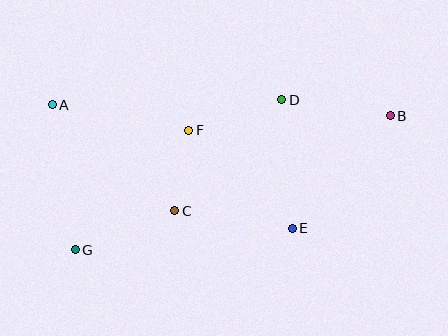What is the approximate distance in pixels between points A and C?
The distance between A and C is approximately 162 pixels.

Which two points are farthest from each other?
Points B and G are farthest from each other.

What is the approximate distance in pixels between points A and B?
The distance between A and B is approximately 338 pixels.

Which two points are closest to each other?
Points C and F are closest to each other.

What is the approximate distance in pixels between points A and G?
The distance between A and G is approximately 147 pixels.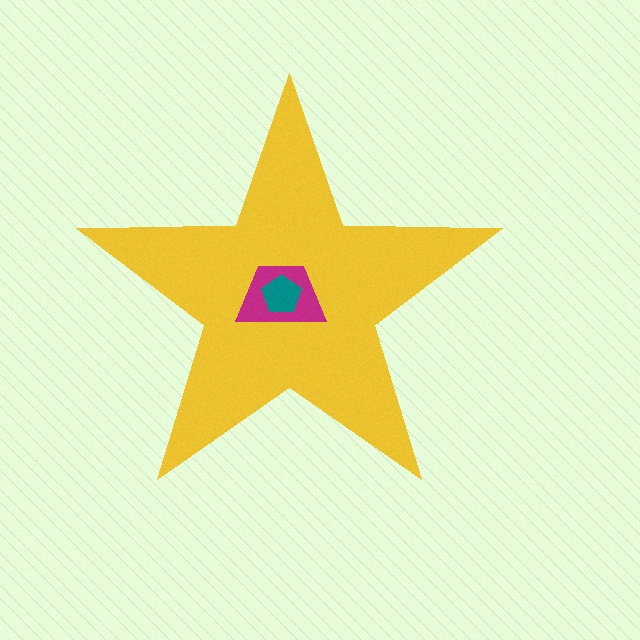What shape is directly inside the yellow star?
The magenta trapezoid.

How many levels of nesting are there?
3.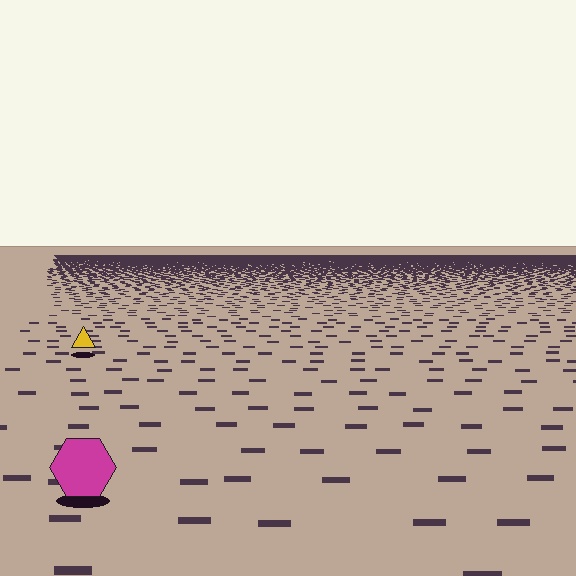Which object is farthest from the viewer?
The yellow triangle is farthest from the viewer. It appears smaller and the ground texture around it is denser.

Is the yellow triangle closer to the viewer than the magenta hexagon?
No. The magenta hexagon is closer — you can tell from the texture gradient: the ground texture is coarser near it.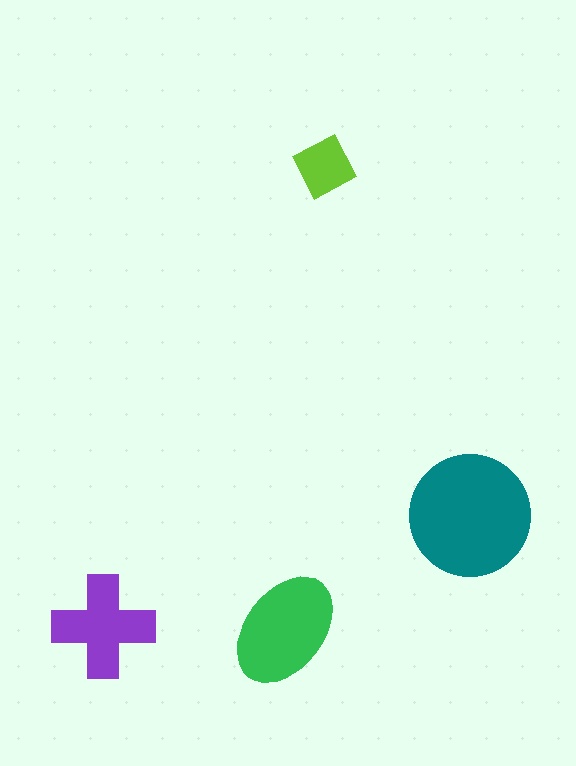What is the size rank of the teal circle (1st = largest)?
1st.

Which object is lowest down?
The green ellipse is bottommost.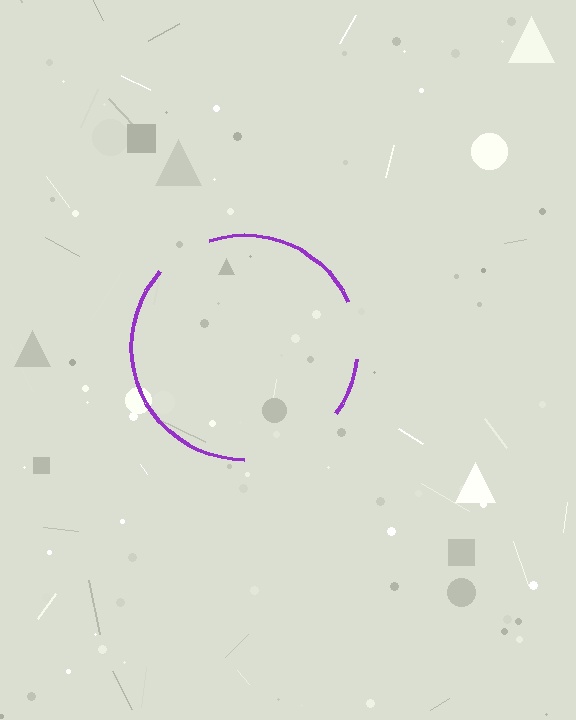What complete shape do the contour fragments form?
The contour fragments form a circle.